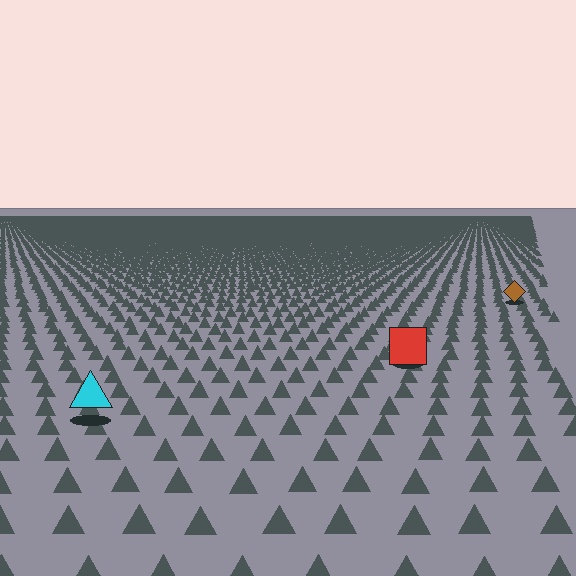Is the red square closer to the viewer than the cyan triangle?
No. The cyan triangle is closer — you can tell from the texture gradient: the ground texture is coarser near it.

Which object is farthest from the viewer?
The brown diamond is farthest from the viewer. It appears smaller and the ground texture around it is denser.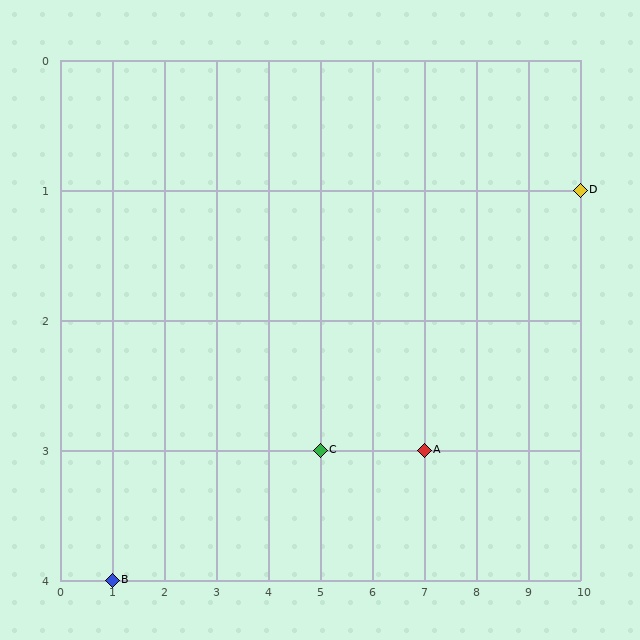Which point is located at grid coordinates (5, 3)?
Point C is at (5, 3).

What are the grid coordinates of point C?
Point C is at grid coordinates (5, 3).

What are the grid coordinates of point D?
Point D is at grid coordinates (10, 1).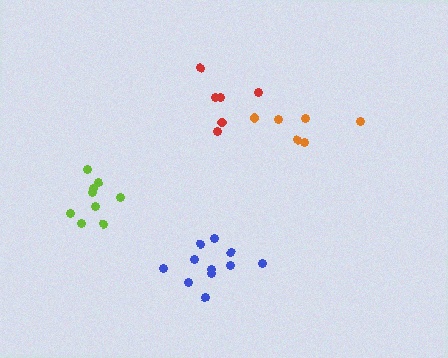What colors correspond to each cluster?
The clusters are colored: red, blue, orange, lime.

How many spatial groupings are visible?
There are 4 spatial groupings.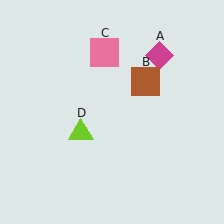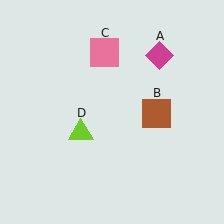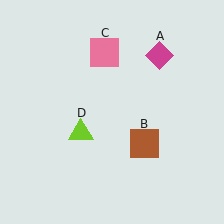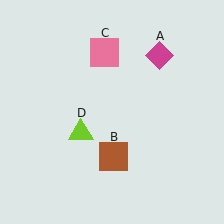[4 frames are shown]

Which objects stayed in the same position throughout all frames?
Magenta diamond (object A) and pink square (object C) and lime triangle (object D) remained stationary.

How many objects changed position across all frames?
1 object changed position: brown square (object B).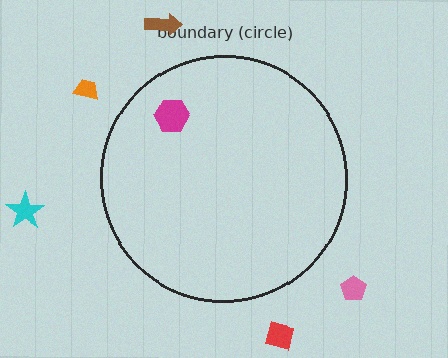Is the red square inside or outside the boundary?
Outside.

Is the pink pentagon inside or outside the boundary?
Outside.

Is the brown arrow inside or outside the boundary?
Outside.